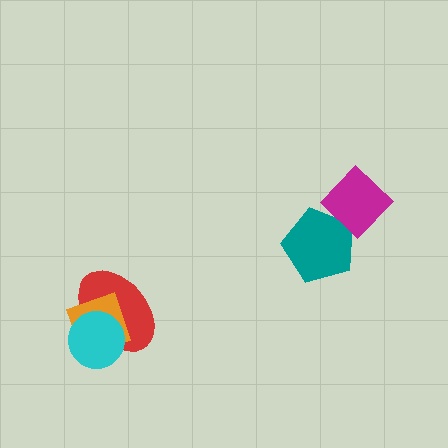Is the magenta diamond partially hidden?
No, no other shape covers it.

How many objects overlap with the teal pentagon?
1 object overlaps with the teal pentagon.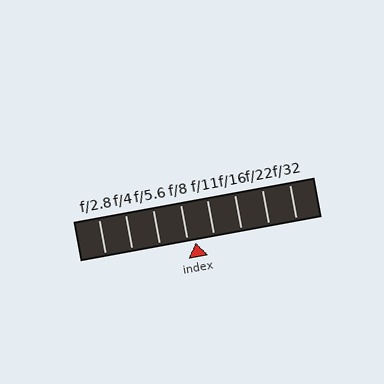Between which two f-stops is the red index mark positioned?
The index mark is between f/8 and f/11.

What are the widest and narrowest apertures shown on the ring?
The widest aperture shown is f/2.8 and the narrowest is f/32.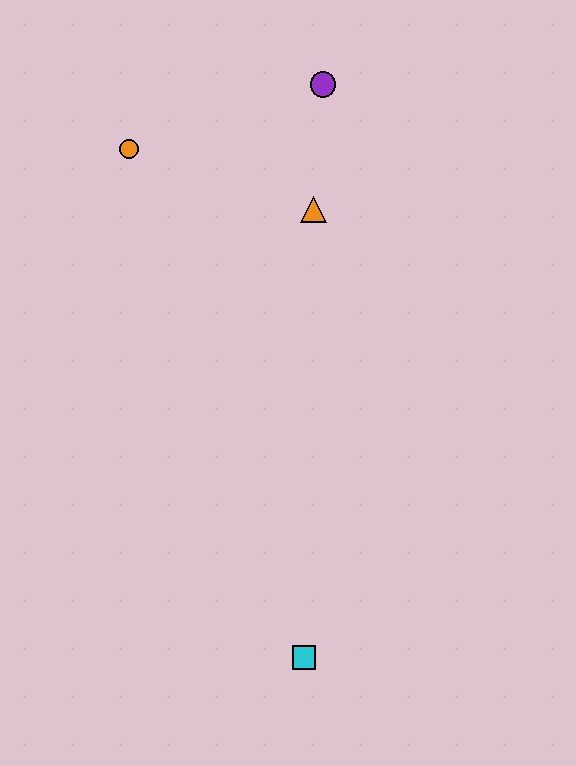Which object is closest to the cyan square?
The orange triangle is closest to the cyan square.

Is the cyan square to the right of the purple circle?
No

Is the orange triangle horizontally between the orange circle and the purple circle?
Yes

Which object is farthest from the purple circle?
The cyan square is farthest from the purple circle.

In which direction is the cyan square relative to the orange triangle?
The cyan square is below the orange triangle.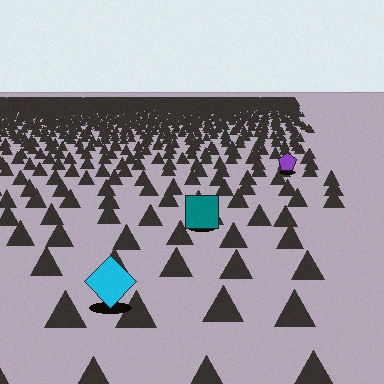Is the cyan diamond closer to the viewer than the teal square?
Yes. The cyan diamond is closer — you can tell from the texture gradient: the ground texture is coarser near it.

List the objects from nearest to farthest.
From nearest to farthest: the cyan diamond, the teal square, the purple pentagon.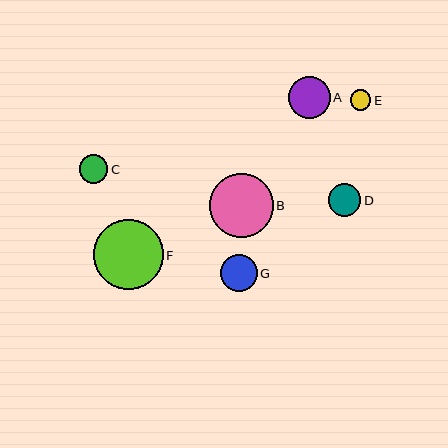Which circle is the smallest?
Circle E is the smallest with a size of approximately 21 pixels.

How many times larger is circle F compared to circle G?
Circle F is approximately 1.9 times the size of circle G.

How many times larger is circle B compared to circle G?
Circle B is approximately 1.7 times the size of circle G.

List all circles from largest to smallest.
From largest to smallest: F, B, A, G, D, C, E.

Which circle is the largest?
Circle F is the largest with a size of approximately 70 pixels.